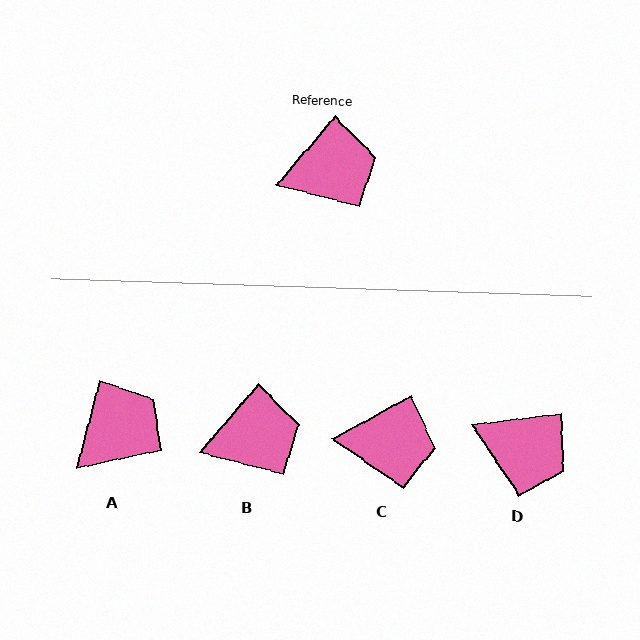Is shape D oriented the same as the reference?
No, it is off by about 42 degrees.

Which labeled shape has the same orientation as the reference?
B.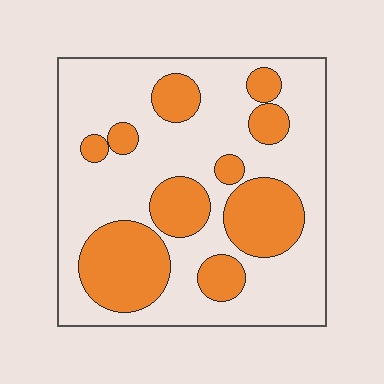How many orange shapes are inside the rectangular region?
10.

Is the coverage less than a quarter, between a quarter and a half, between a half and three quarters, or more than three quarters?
Between a quarter and a half.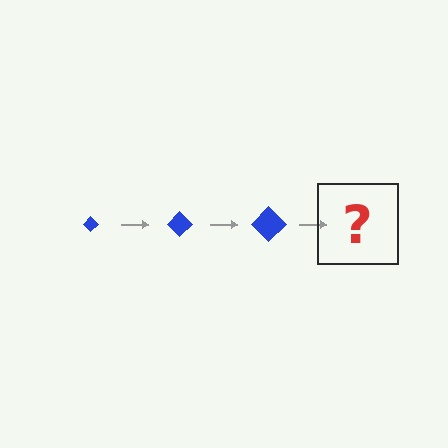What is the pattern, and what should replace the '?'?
The pattern is that the diamond gets progressively larger each step. The '?' should be a blue diamond, larger than the previous one.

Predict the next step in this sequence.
The next step is a blue diamond, larger than the previous one.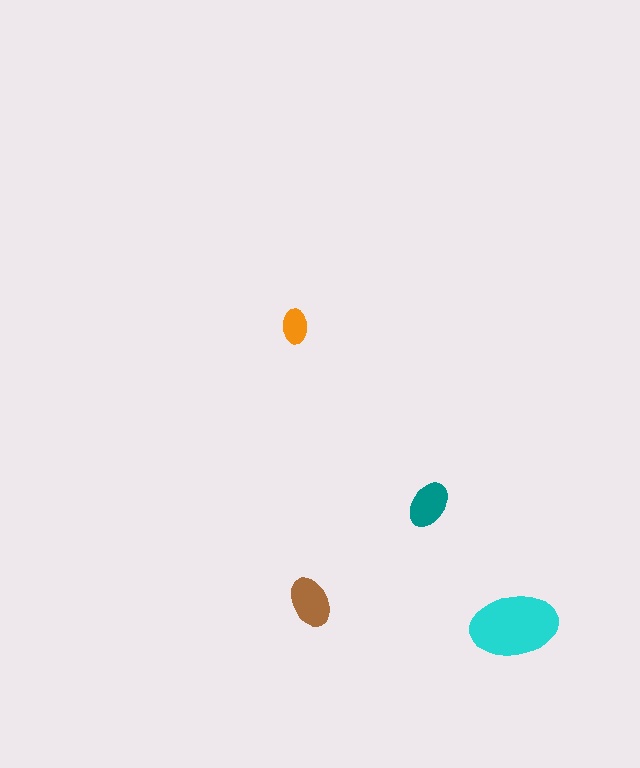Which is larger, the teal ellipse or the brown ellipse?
The brown one.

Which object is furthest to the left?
The orange ellipse is leftmost.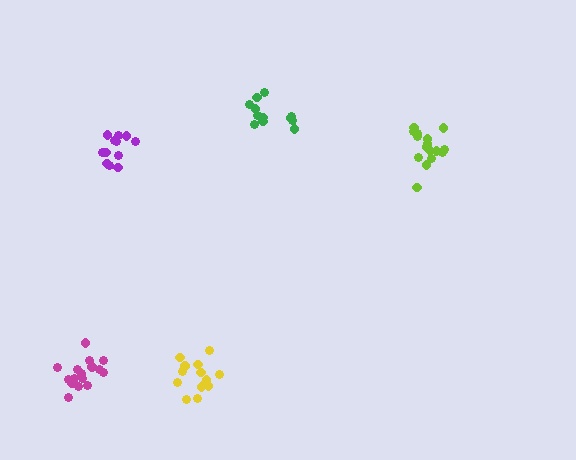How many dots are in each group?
Group 1: 12 dots, Group 2: 14 dots, Group 3: 12 dots, Group 4: 16 dots, Group 5: 16 dots (70 total).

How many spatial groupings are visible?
There are 5 spatial groupings.